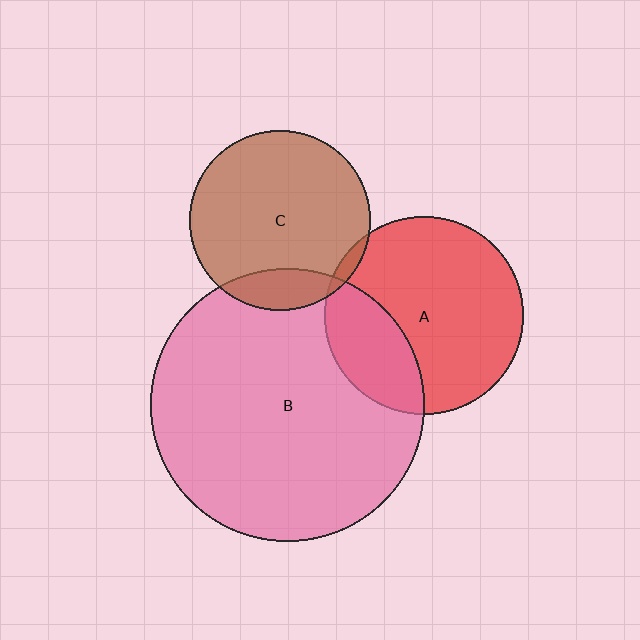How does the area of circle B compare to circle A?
Approximately 1.9 times.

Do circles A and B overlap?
Yes.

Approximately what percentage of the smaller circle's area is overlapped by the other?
Approximately 25%.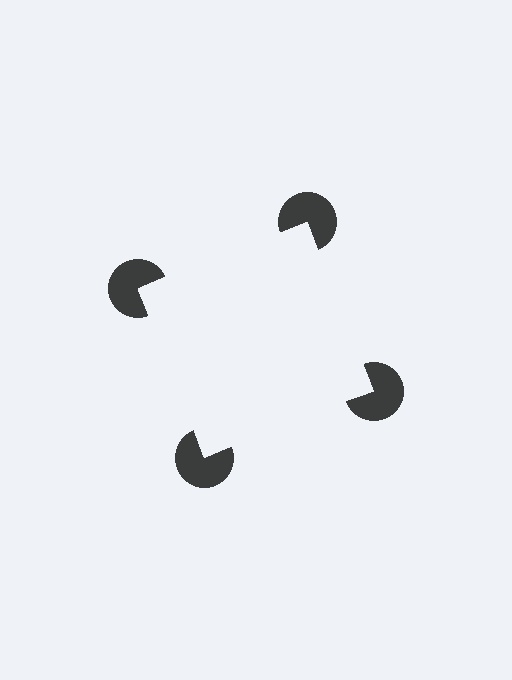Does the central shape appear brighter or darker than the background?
It typically appears slightly brighter than the background, even though no actual brightness change is drawn.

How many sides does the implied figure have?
4 sides.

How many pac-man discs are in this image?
There are 4 — one at each vertex of the illusory square.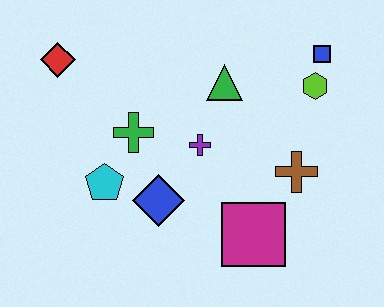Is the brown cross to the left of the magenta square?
No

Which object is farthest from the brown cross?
The red diamond is farthest from the brown cross.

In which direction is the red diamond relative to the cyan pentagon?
The red diamond is above the cyan pentagon.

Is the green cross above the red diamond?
No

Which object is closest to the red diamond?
The green cross is closest to the red diamond.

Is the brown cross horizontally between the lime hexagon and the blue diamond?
Yes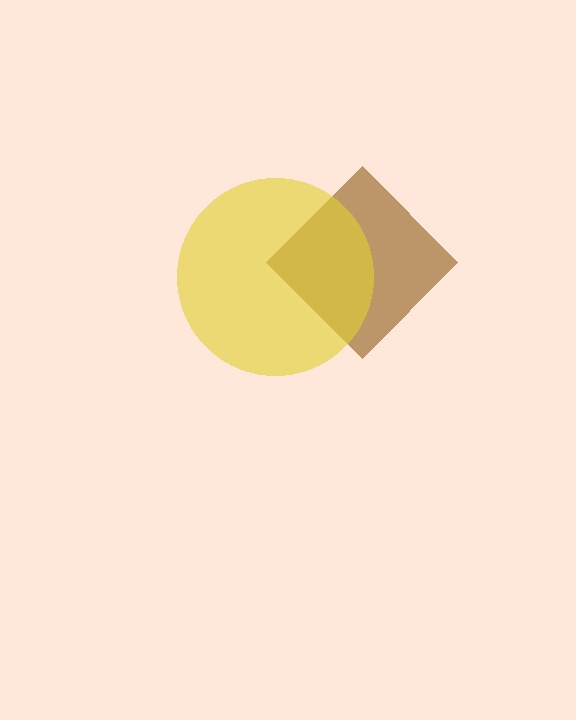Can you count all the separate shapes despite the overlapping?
Yes, there are 2 separate shapes.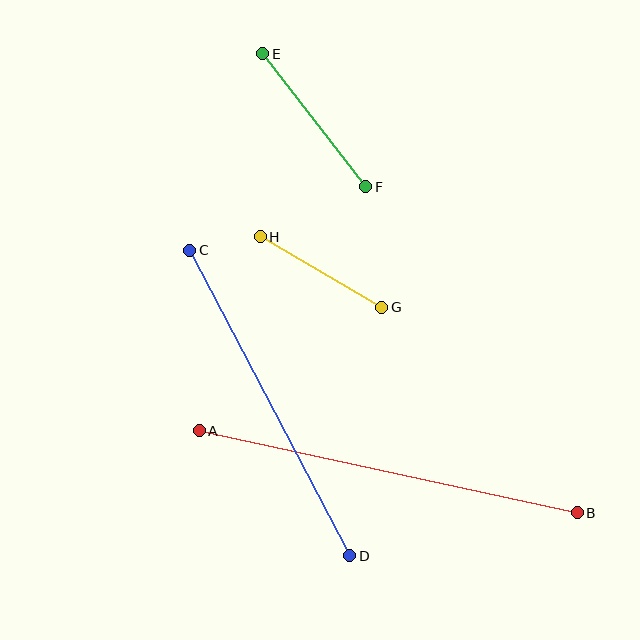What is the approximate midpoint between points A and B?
The midpoint is at approximately (388, 472) pixels.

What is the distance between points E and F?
The distance is approximately 168 pixels.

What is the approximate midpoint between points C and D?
The midpoint is at approximately (270, 403) pixels.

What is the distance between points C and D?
The distance is approximately 345 pixels.